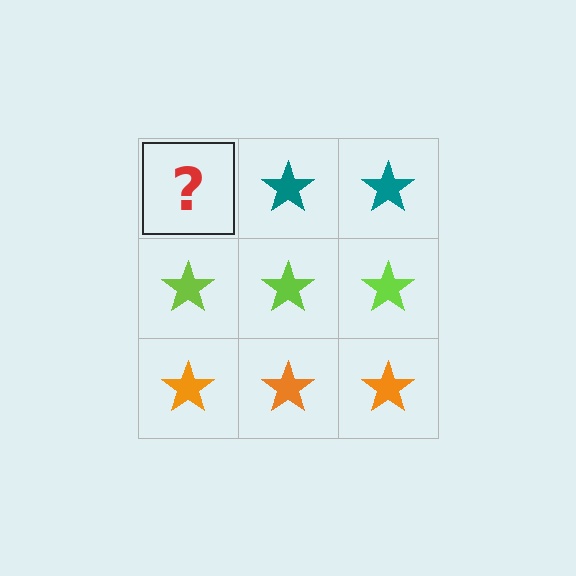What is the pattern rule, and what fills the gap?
The rule is that each row has a consistent color. The gap should be filled with a teal star.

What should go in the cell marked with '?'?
The missing cell should contain a teal star.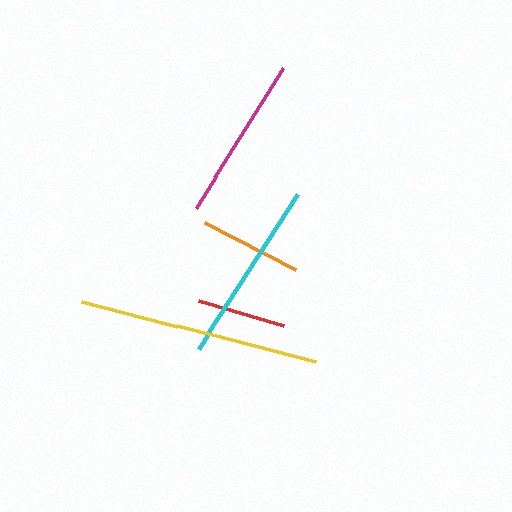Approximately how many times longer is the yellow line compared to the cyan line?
The yellow line is approximately 1.3 times the length of the cyan line.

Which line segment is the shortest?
The red line is the shortest at approximately 88 pixels.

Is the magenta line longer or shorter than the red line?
The magenta line is longer than the red line.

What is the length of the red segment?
The red segment is approximately 88 pixels long.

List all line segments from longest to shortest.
From longest to shortest: yellow, cyan, magenta, orange, red.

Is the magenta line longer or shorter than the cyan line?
The cyan line is longer than the magenta line.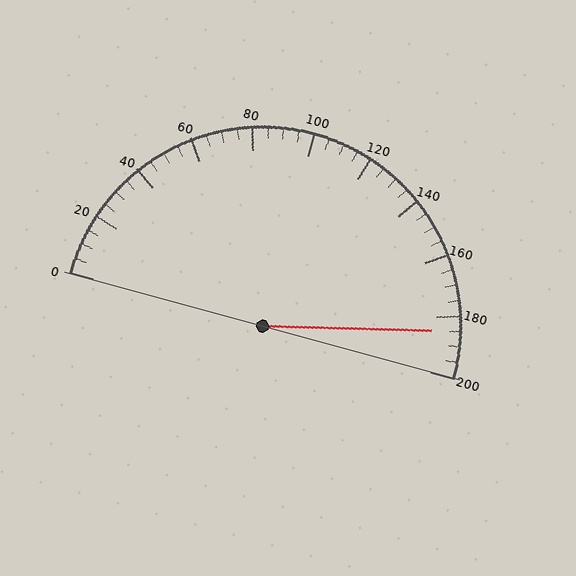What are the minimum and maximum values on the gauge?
The gauge ranges from 0 to 200.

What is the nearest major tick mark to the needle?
The nearest major tick mark is 180.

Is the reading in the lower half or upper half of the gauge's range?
The reading is in the upper half of the range (0 to 200).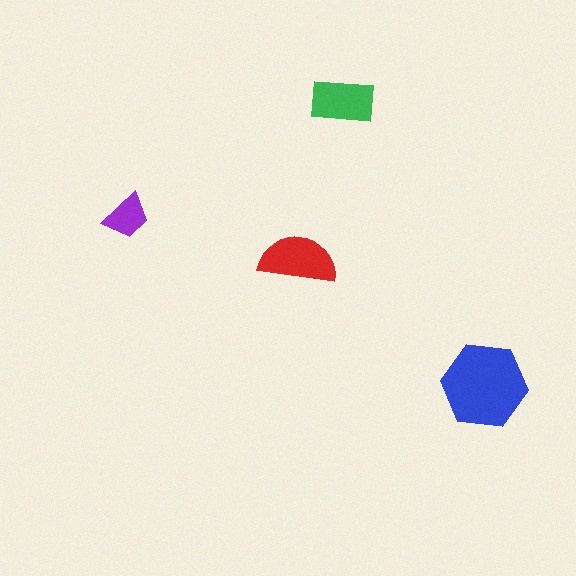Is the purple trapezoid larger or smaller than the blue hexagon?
Smaller.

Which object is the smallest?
The purple trapezoid.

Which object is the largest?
The blue hexagon.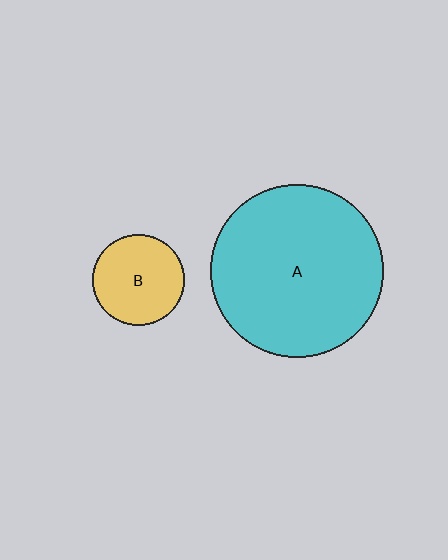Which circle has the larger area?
Circle A (cyan).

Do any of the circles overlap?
No, none of the circles overlap.